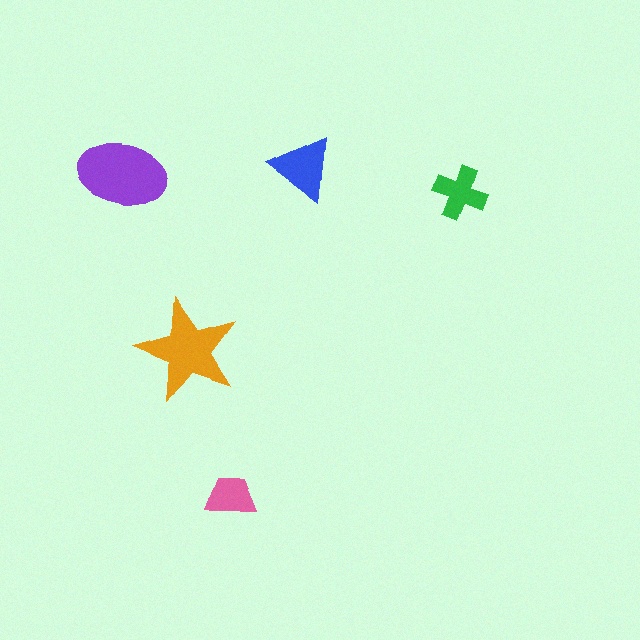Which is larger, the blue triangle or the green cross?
The blue triangle.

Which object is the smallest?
The pink trapezoid.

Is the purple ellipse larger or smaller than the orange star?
Larger.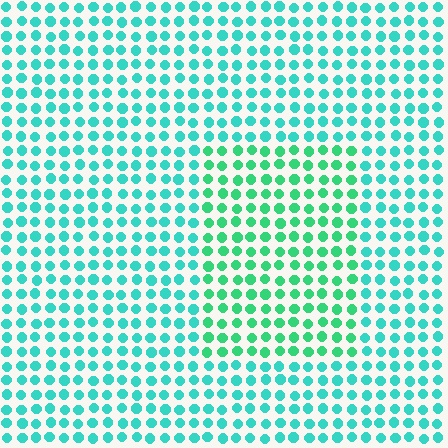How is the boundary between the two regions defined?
The boundary is defined purely by a slight shift in hue (about 28 degrees). Spacing, size, and orientation are identical on both sides.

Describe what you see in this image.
The image is filled with small cyan elements in a uniform arrangement. A rectangle-shaped region is visible where the elements are tinted to a slightly different hue, forming a subtle color boundary.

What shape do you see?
I see a rectangle.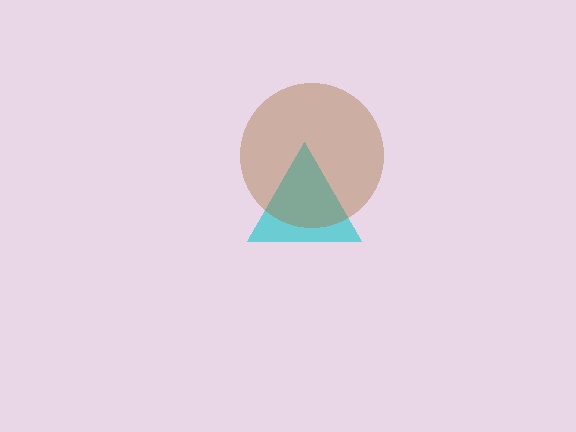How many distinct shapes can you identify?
There are 2 distinct shapes: a cyan triangle, a brown circle.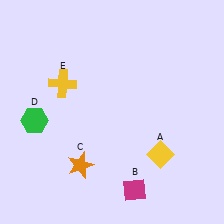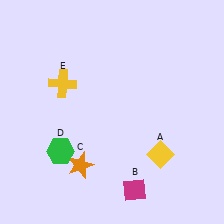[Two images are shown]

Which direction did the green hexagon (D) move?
The green hexagon (D) moved down.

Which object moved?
The green hexagon (D) moved down.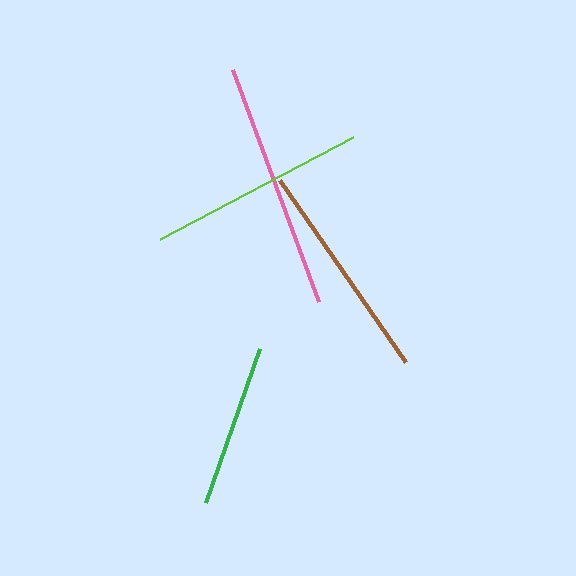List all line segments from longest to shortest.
From longest to shortest: pink, brown, lime, green.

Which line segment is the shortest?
The green line is the shortest at approximately 163 pixels.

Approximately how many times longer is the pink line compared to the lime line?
The pink line is approximately 1.1 times the length of the lime line.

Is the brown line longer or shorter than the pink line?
The pink line is longer than the brown line.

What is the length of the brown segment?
The brown segment is approximately 222 pixels long.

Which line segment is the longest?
The pink line is the longest at approximately 247 pixels.